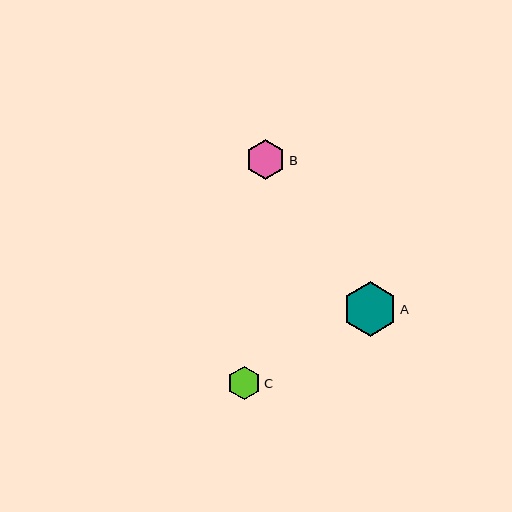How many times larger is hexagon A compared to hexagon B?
Hexagon A is approximately 1.4 times the size of hexagon B.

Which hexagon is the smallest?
Hexagon C is the smallest with a size of approximately 34 pixels.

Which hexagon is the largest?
Hexagon A is the largest with a size of approximately 55 pixels.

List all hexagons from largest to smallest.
From largest to smallest: A, B, C.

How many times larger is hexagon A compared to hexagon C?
Hexagon A is approximately 1.6 times the size of hexagon C.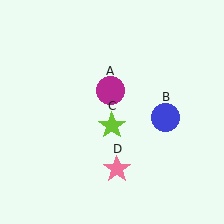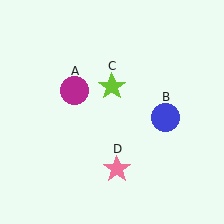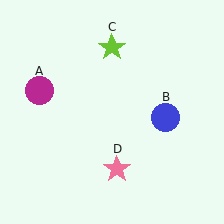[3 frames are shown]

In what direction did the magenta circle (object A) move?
The magenta circle (object A) moved left.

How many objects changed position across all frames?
2 objects changed position: magenta circle (object A), lime star (object C).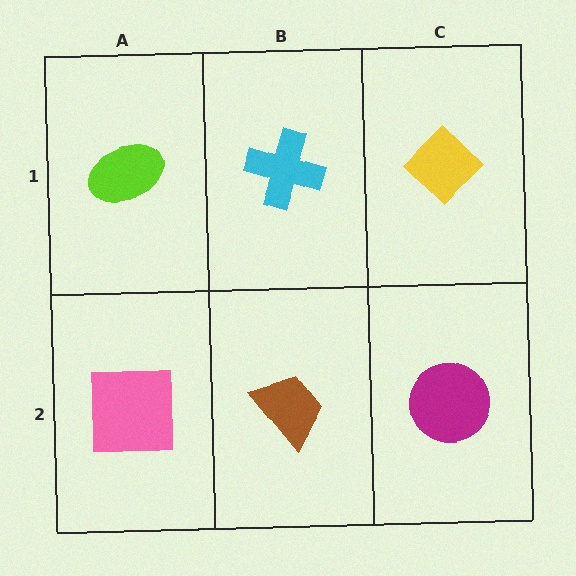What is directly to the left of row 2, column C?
A brown trapezoid.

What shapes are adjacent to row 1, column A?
A pink square (row 2, column A), a cyan cross (row 1, column B).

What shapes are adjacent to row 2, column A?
A lime ellipse (row 1, column A), a brown trapezoid (row 2, column B).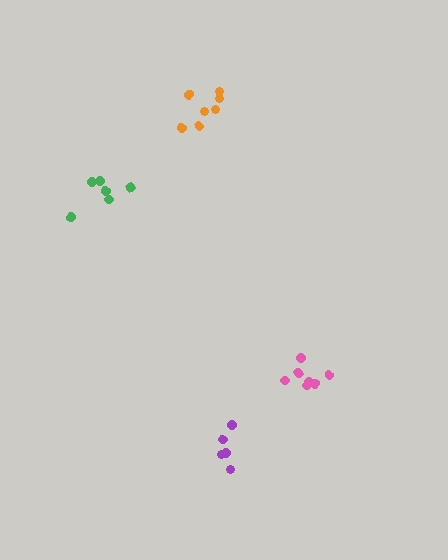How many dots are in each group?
Group 1: 7 dots, Group 2: 6 dots, Group 3: 7 dots, Group 4: 5 dots (25 total).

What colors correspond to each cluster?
The clusters are colored: pink, green, orange, purple.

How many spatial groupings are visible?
There are 4 spatial groupings.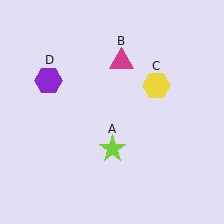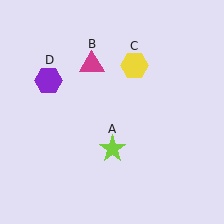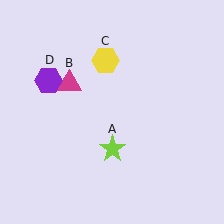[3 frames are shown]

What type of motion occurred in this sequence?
The magenta triangle (object B), yellow hexagon (object C) rotated counterclockwise around the center of the scene.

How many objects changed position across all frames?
2 objects changed position: magenta triangle (object B), yellow hexagon (object C).